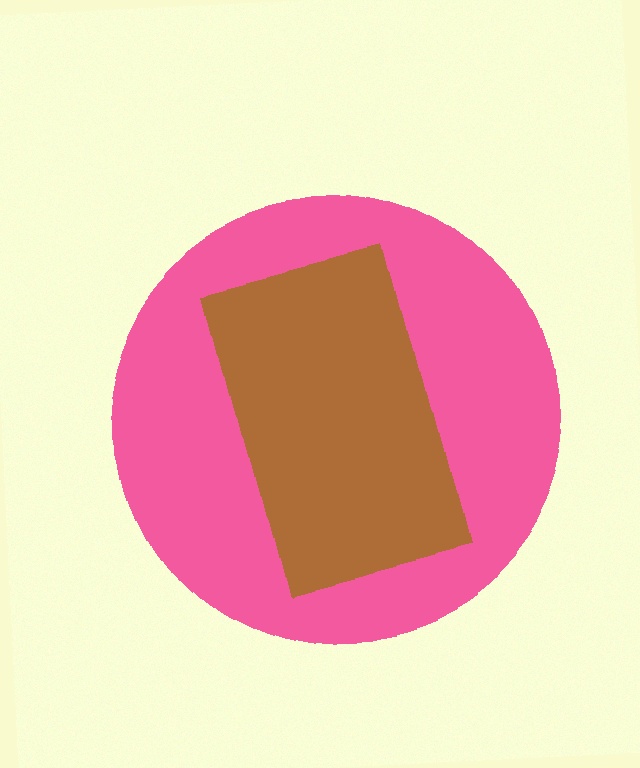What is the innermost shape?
The brown rectangle.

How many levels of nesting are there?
2.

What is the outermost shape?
The pink circle.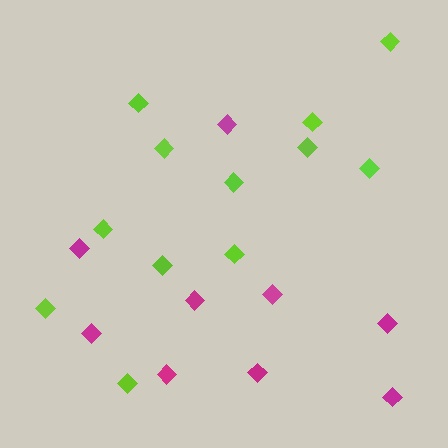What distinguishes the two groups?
There are 2 groups: one group of magenta diamonds (9) and one group of lime diamonds (12).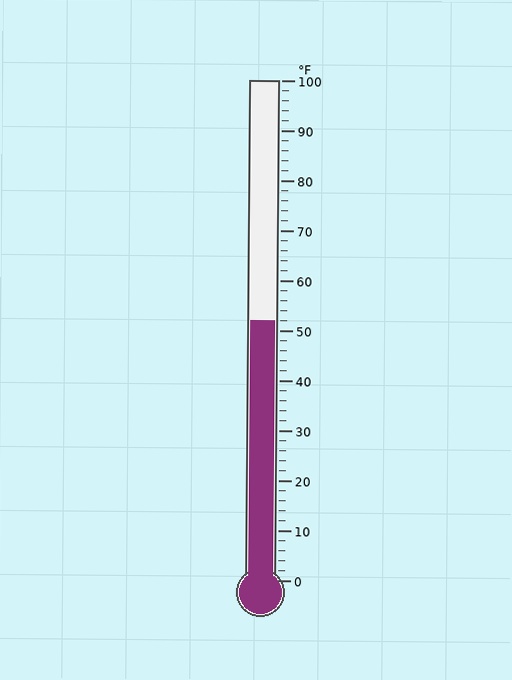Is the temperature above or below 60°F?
The temperature is below 60°F.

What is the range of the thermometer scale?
The thermometer scale ranges from 0°F to 100°F.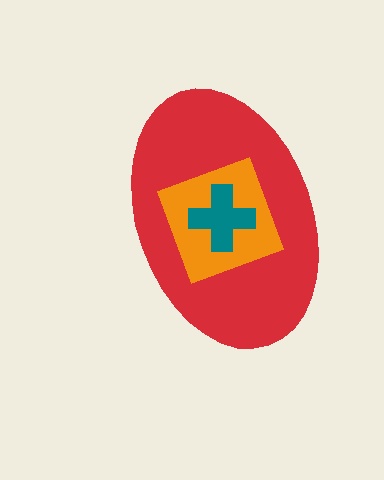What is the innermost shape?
The teal cross.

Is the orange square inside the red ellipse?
Yes.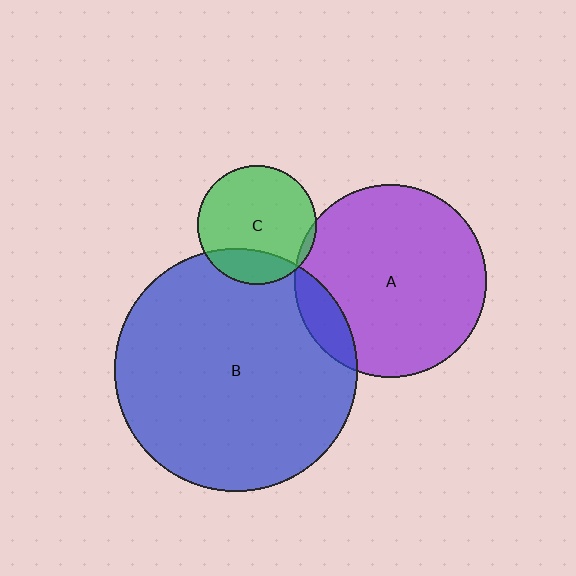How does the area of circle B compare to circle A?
Approximately 1.6 times.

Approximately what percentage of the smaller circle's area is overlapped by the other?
Approximately 5%.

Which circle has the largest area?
Circle B (blue).